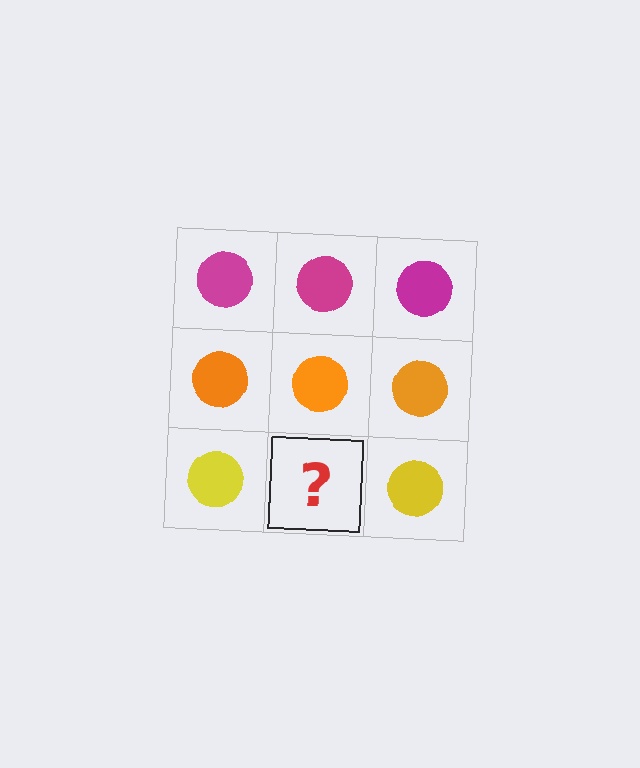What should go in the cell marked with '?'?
The missing cell should contain a yellow circle.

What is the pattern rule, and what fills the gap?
The rule is that each row has a consistent color. The gap should be filled with a yellow circle.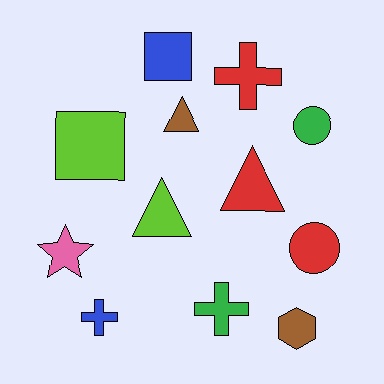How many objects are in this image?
There are 12 objects.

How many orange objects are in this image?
There are no orange objects.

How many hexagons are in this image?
There is 1 hexagon.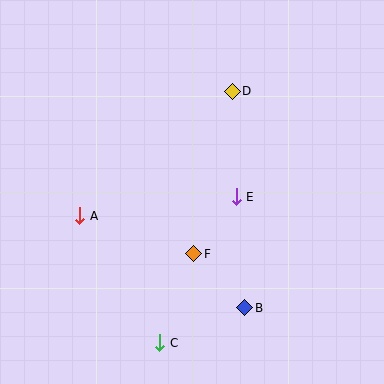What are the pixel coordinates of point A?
Point A is at (80, 216).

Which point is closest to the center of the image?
Point E at (236, 197) is closest to the center.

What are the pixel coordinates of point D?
Point D is at (232, 91).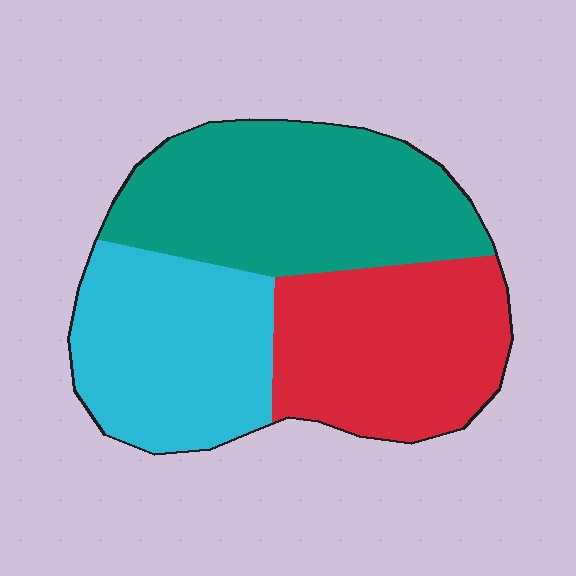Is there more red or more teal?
Teal.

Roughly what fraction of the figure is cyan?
Cyan covers roughly 30% of the figure.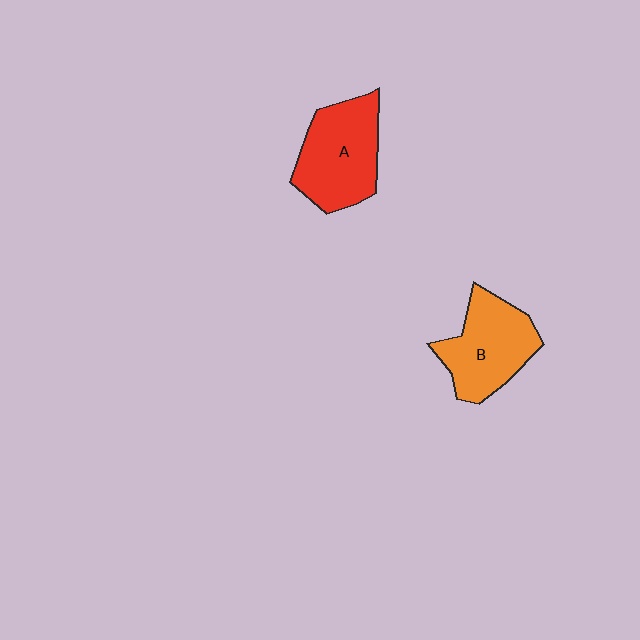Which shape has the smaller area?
Shape B (orange).